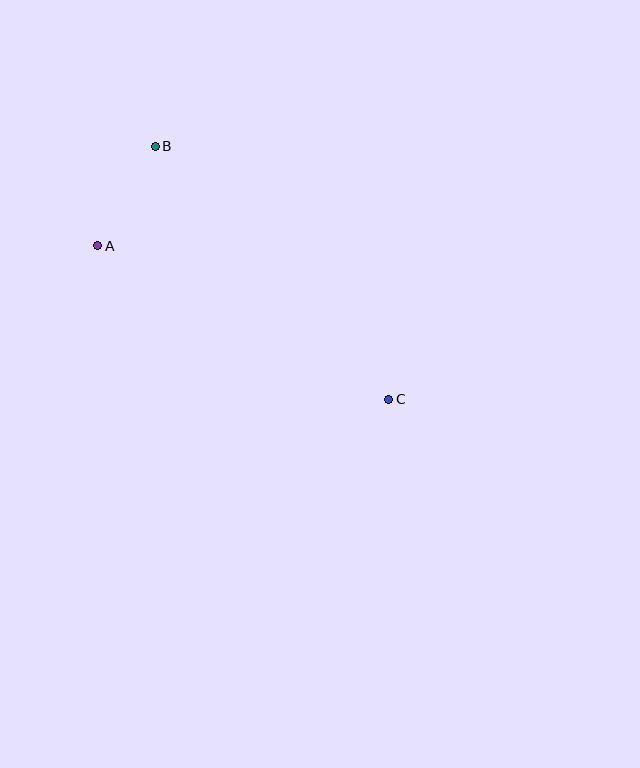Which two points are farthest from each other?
Points B and C are farthest from each other.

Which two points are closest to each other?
Points A and B are closest to each other.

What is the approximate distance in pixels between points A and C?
The distance between A and C is approximately 329 pixels.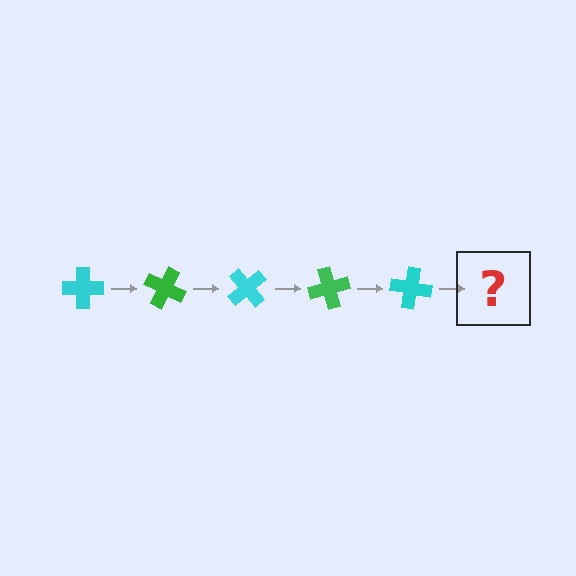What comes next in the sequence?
The next element should be a green cross, rotated 125 degrees from the start.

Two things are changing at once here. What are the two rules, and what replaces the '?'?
The two rules are that it rotates 25 degrees each step and the color cycles through cyan and green. The '?' should be a green cross, rotated 125 degrees from the start.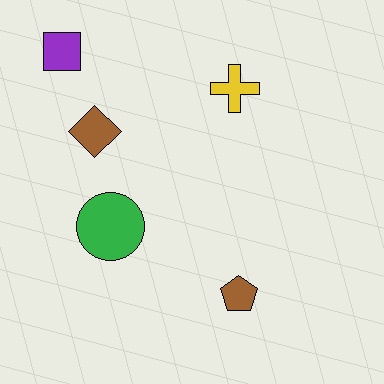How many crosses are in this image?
There is 1 cross.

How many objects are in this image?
There are 5 objects.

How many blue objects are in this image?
There are no blue objects.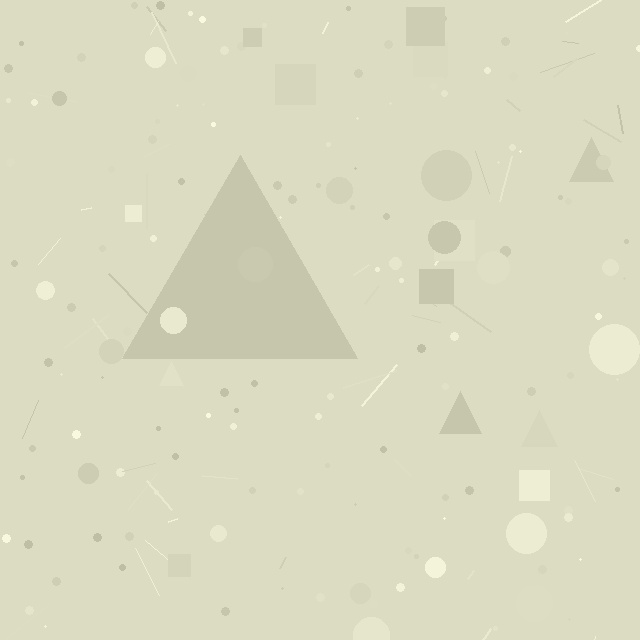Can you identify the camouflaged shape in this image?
The camouflaged shape is a triangle.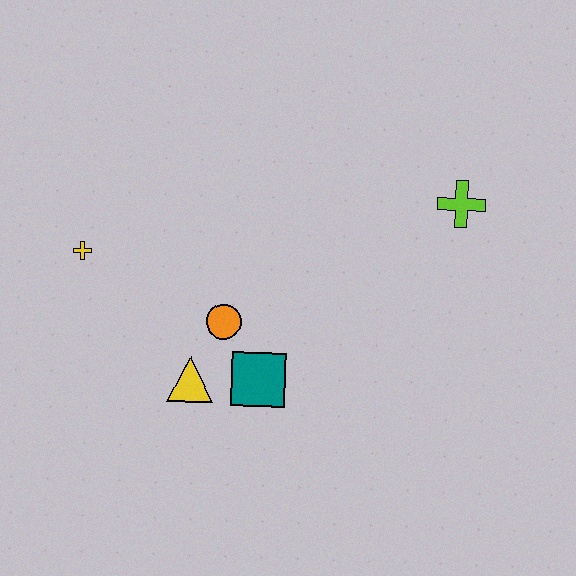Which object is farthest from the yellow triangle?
The lime cross is farthest from the yellow triangle.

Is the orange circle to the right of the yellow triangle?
Yes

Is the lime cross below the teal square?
No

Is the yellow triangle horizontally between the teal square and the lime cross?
No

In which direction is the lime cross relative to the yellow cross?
The lime cross is to the right of the yellow cross.